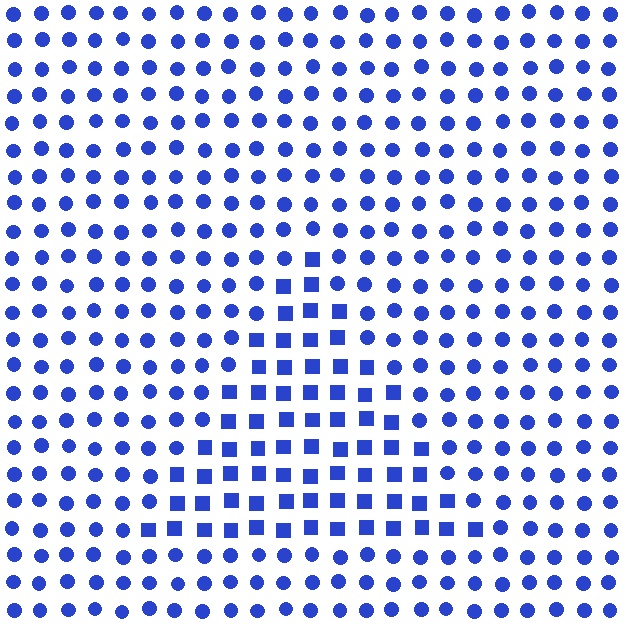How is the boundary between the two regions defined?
The boundary is defined by a change in element shape: squares inside vs. circles outside. All elements share the same color and spacing.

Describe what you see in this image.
The image is filled with small blue elements arranged in a uniform grid. A triangle-shaped region contains squares, while the surrounding area contains circles. The boundary is defined purely by the change in element shape.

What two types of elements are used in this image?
The image uses squares inside the triangle region and circles outside it.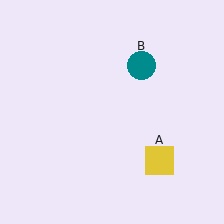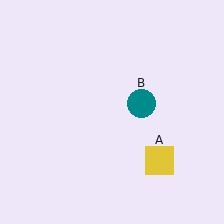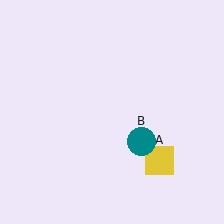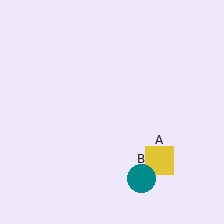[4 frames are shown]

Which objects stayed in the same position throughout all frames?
Yellow square (object A) remained stationary.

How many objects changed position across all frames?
1 object changed position: teal circle (object B).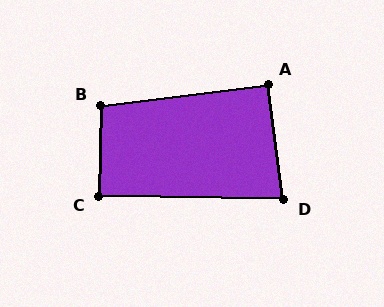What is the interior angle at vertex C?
Approximately 89 degrees (approximately right).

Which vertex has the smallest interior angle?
D, at approximately 81 degrees.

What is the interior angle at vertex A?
Approximately 91 degrees (approximately right).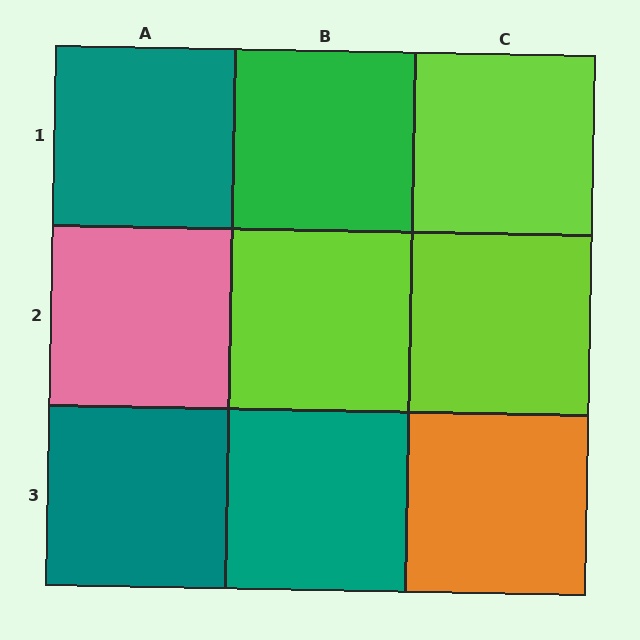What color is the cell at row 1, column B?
Green.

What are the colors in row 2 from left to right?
Pink, lime, lime.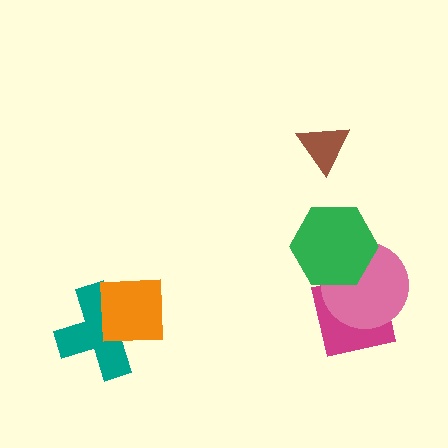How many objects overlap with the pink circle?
2 objects overlap with the pink circle.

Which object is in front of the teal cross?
The orange square is in front of the teal cross.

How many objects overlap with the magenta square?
2 objects overlap with the magenta square.